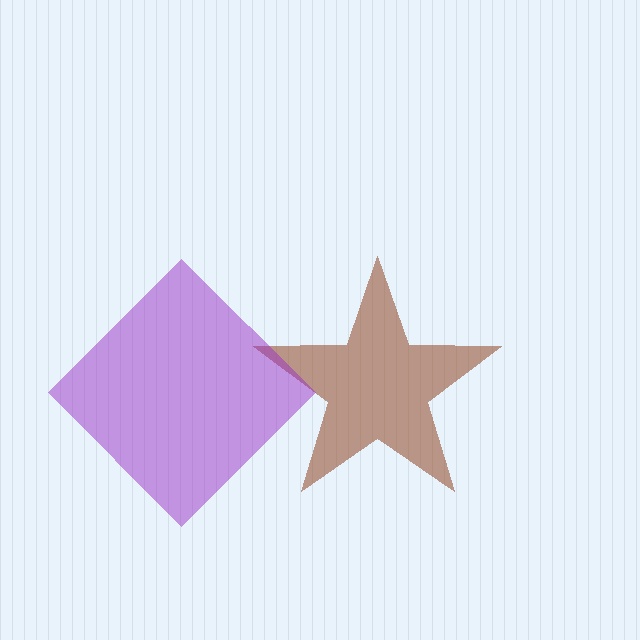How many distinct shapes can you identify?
There are 2 distinct shapes: a brown star, a purple diamond.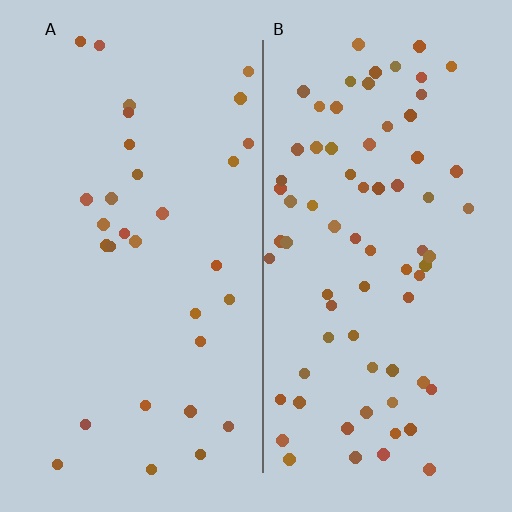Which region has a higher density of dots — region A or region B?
B (the right).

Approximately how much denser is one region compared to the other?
Approximately 2.4× — region B over region A.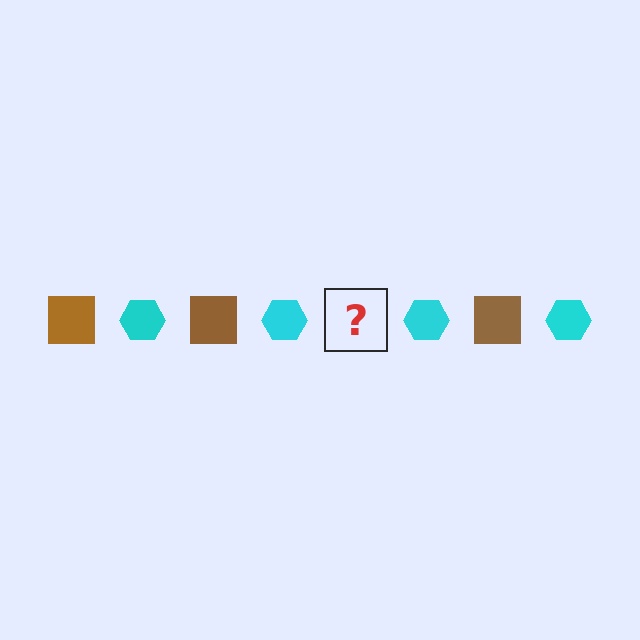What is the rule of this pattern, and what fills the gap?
The rule is that the pattern alternates between brown square and cyan hexagon. The gap should be filled with a brown square.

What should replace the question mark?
The question mark should be replaced with a brown square.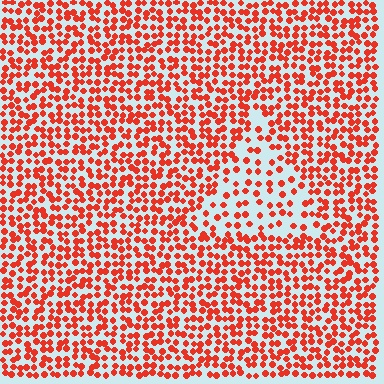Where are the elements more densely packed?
The elements are more densely packed outside the triangle boundary.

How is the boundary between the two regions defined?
The boundary is defined by a change in element density (approximately 2.0x ratio). All elements are the same color, size, and shape.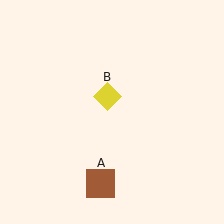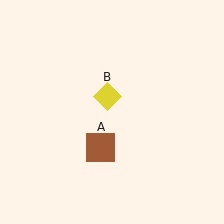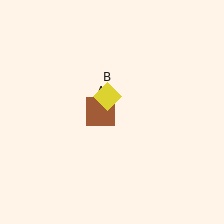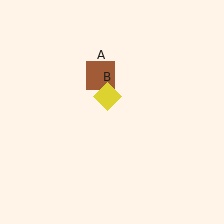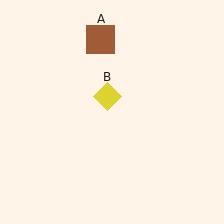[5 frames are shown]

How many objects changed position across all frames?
1 object changed position: brown square (object A).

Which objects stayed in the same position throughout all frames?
Yellow diamond (object B) remained stationary.